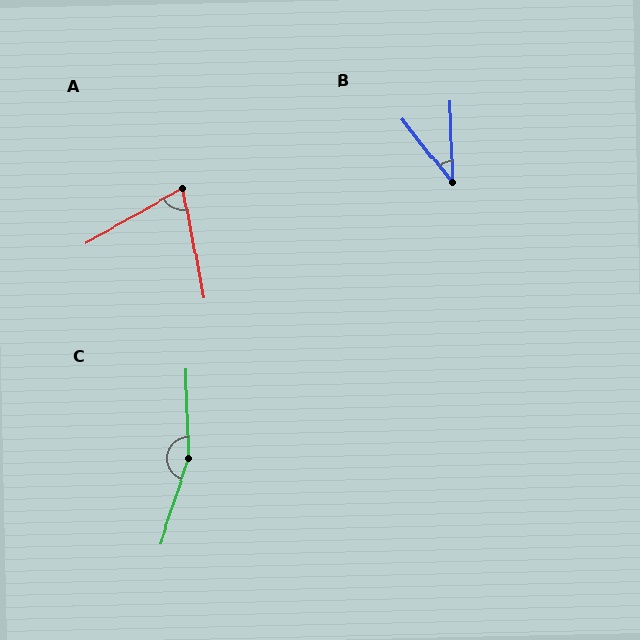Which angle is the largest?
C, at approximately 161 degrees.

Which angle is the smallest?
B, at approximately 37 degrees.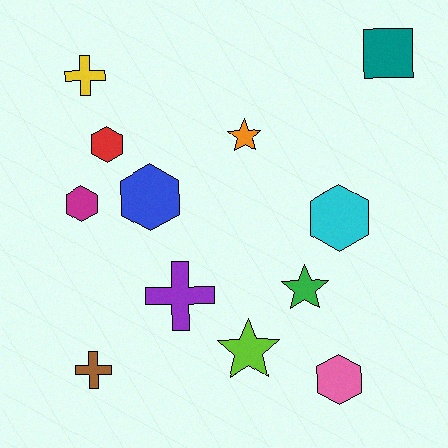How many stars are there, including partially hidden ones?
There are 3 stars.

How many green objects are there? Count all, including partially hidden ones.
There is 1 green object.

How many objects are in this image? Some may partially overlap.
There are 12 objects.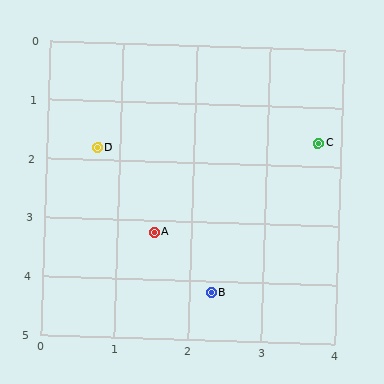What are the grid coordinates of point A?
Point A is at approximately (1.5, 3.2).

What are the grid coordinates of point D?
Point D is at approximately (0.7, 1.8).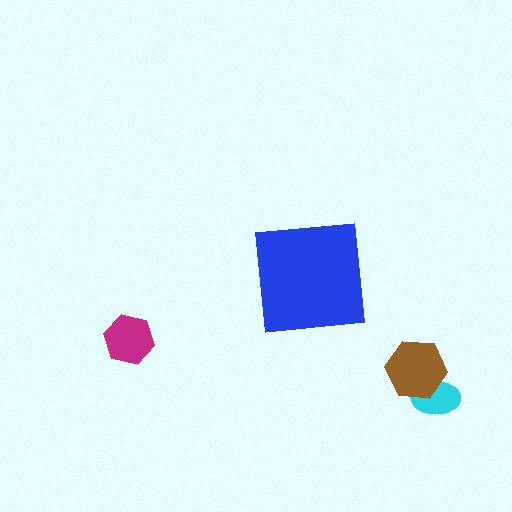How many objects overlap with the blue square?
0 objects overlap with the blue square.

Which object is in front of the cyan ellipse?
The brown hexagon is in front of the cyan ellipse.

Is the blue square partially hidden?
No, no other shape covers it.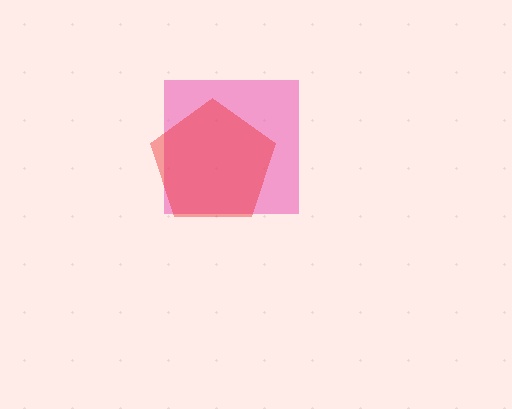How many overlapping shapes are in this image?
There are 2 overlapping shapes in the image.